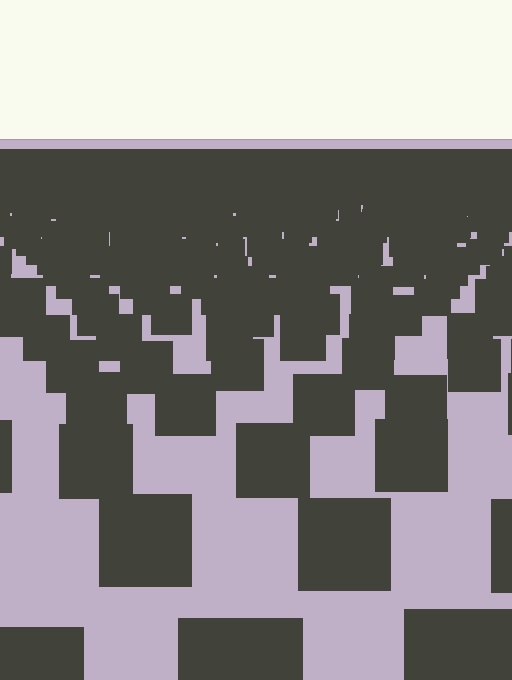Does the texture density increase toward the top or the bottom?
Density increases toward the top.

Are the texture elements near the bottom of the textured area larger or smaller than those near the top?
Larger. Near the bottom, elements are closer to the viewer and appear at a bigger on-screen size.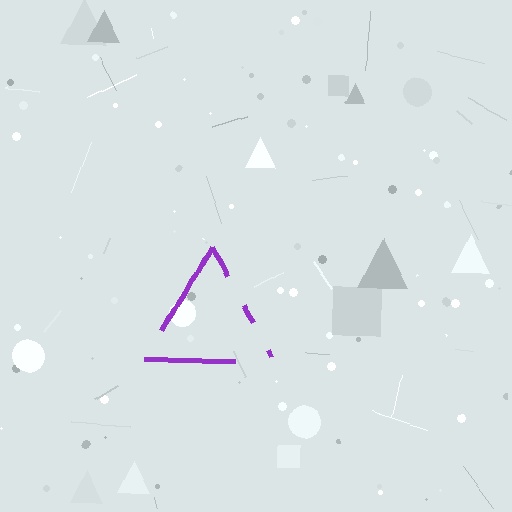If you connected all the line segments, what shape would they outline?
They would outline a triangle.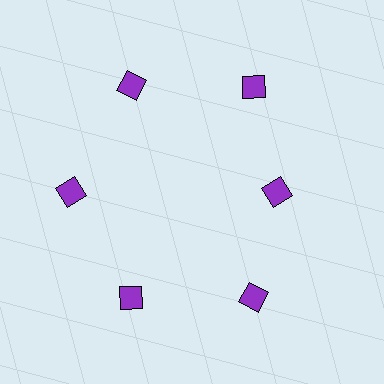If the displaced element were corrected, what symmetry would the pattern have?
It would have 6-fold rotational symmetry — the pattern would map onto itself every 60 degrees.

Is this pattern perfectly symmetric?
No. The 6 purple diamonds are arranged in a ring, but one element near the 3 o'clock position is pulled inward toward the center, breaking the 6-fold rotational symmetry.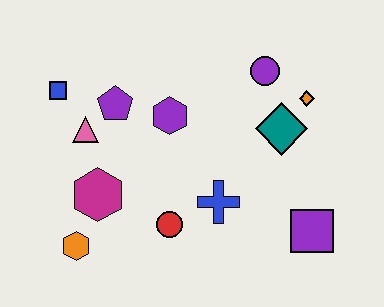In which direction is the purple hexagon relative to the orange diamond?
The purple hexagon is to the left of the orange diamond.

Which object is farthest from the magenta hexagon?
The orange diamond is farthest from the magenta hexagon.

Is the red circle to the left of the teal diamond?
Yes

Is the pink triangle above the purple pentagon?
No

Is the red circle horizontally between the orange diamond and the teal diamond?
No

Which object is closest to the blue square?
The pink triangle is closest to the blue square.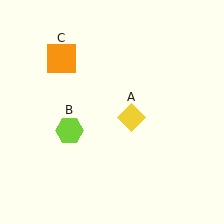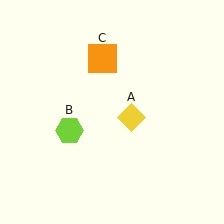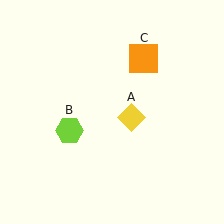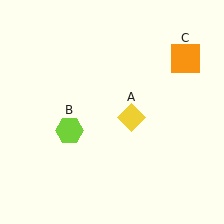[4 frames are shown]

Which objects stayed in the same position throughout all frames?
Yellow diamond (object A) and lime hexagon (object B) remained stationary.